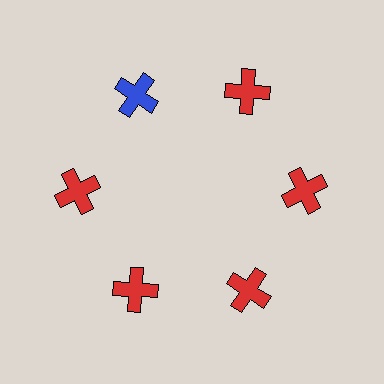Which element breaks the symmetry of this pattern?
The blue cross at roughly the 11 o'clock position breaks the symmetry. All other shapes are red crosses.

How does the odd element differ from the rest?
It has a different color: blue instead of red.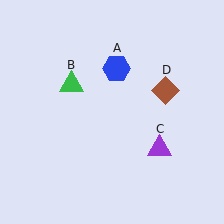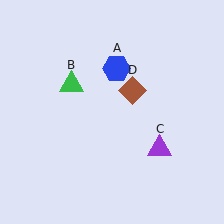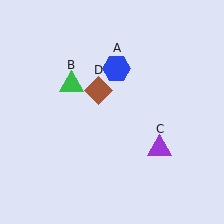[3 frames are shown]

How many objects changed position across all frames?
1 object changed position: brown diamond (object D).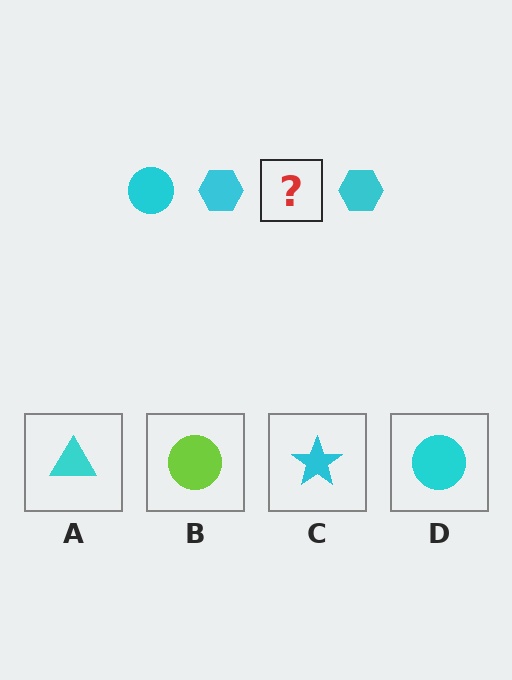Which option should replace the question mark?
Option D.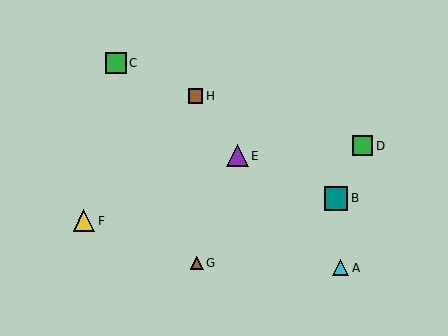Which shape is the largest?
The teal square (labeled B) is the largest.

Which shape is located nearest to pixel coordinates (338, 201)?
The teal square (labeled B) at (336, 198) is nearest to that location.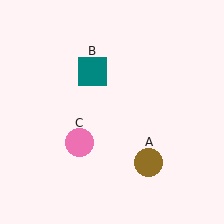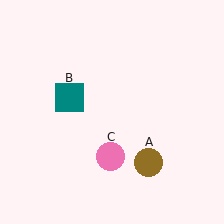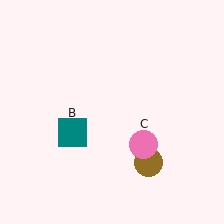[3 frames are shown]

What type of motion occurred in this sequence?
The teal square (object B), pink circle (object C) rotated counterclockwise around the center of the scene.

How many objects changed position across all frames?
2 objects changed position: teal square (object B), pink circle (object C).